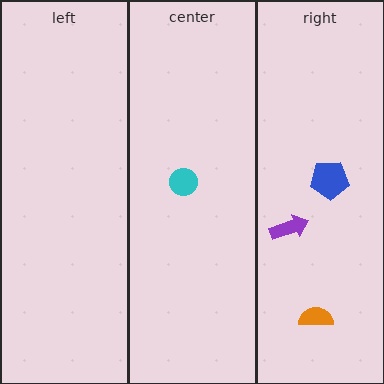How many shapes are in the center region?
1.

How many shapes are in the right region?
3.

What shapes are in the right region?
The orange semicircle, the purple arrow, the blue pentagon.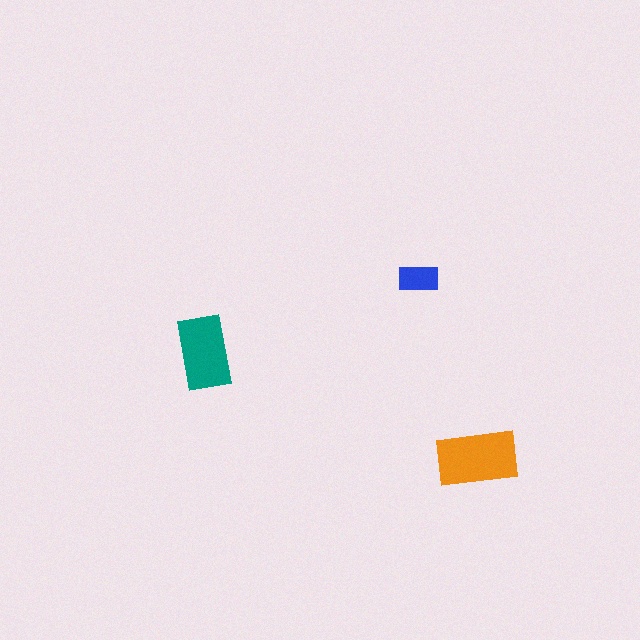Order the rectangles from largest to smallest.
the orange one, the teal one, the blue one.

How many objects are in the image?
There are 3 objects in the image.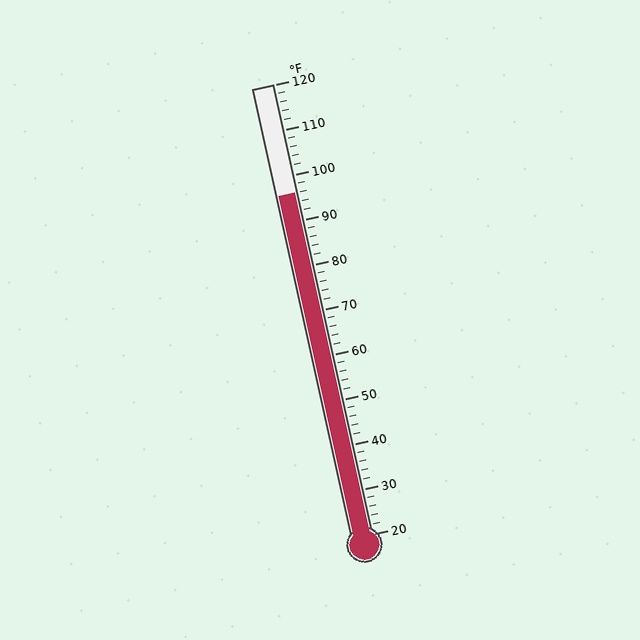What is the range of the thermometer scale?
The thermometer scale ranges from 20°F to 120°F.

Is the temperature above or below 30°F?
The temperature is above 30°F.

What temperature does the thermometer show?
The thermometer shows approximately 96°F.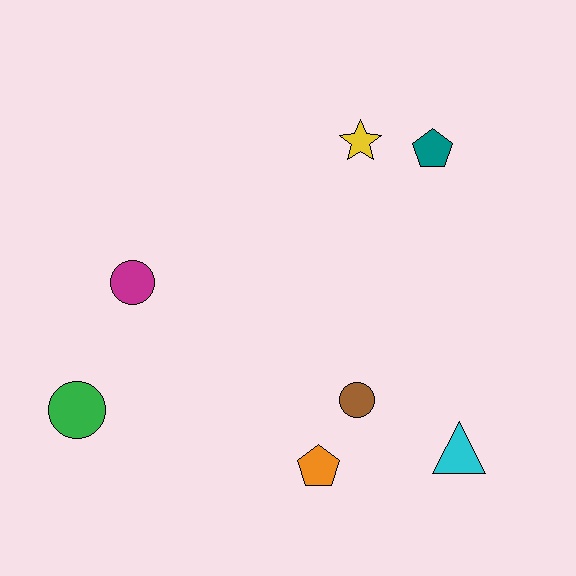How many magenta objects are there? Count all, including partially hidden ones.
There is 1 magenta object.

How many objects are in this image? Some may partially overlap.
There are 7 objects.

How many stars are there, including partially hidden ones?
There is 1 star.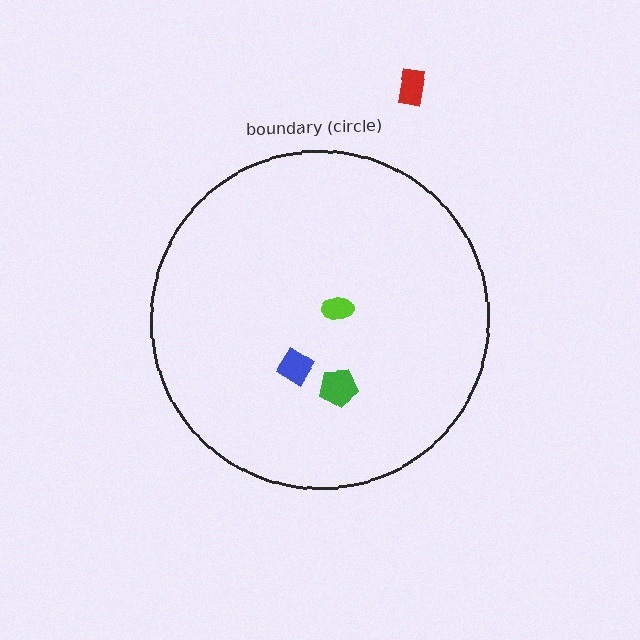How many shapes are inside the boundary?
3 inside, 1 outside.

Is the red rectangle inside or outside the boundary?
Outside.